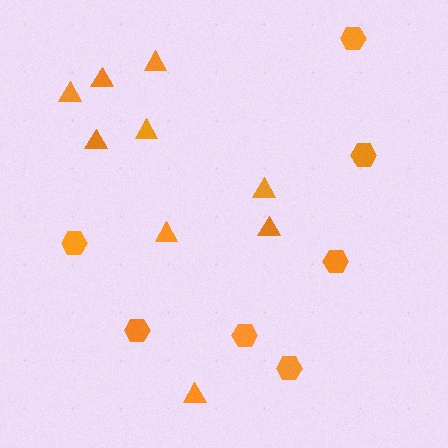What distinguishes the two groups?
There are 2 groups: one group of triangles (9) and one group of hexagons (7).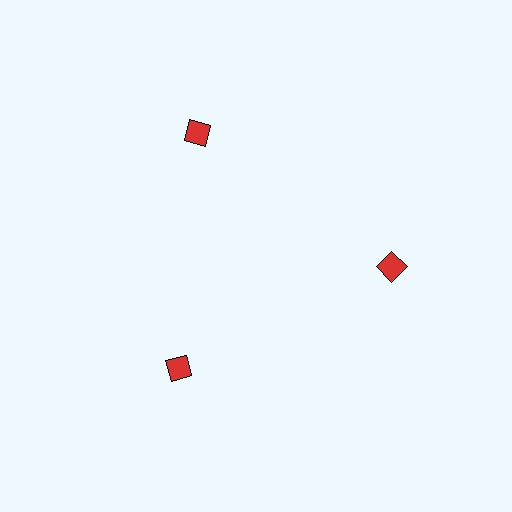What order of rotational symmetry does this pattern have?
This pattern has 3-fold rotational symmetry.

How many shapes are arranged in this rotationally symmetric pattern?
There are 3 shapes, arranged in 3 groups of 1.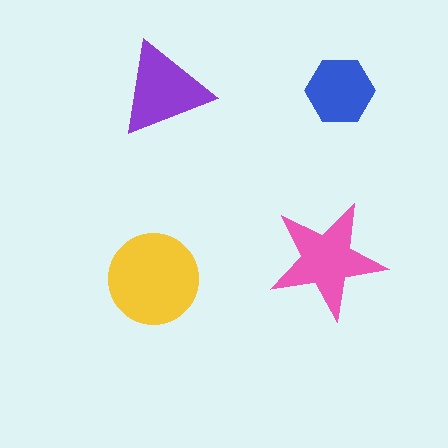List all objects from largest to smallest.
The yellow circle, the pink star, the purple triangle, the blue hexagon.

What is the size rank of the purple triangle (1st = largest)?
3rd.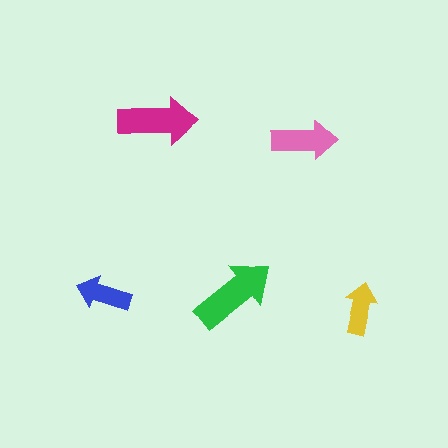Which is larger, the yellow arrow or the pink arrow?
The pink one.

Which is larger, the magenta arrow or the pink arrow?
The magenta one.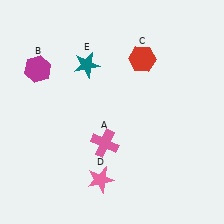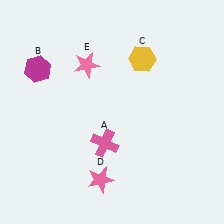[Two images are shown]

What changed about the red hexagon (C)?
In Image 1, C is red. In Image 2, it changed to yellow.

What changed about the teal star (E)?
In Image 1, E is teal. In Image 2, it changed to pink.